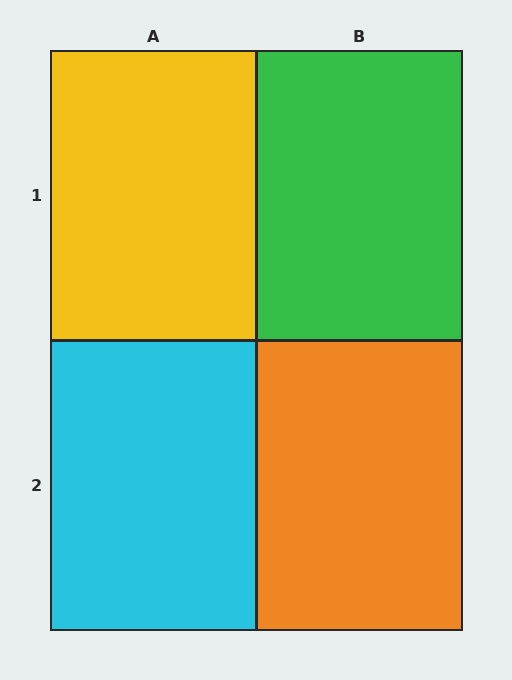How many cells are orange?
1 cell is orange.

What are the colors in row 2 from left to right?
Cyan, orange.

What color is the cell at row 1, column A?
Yellow.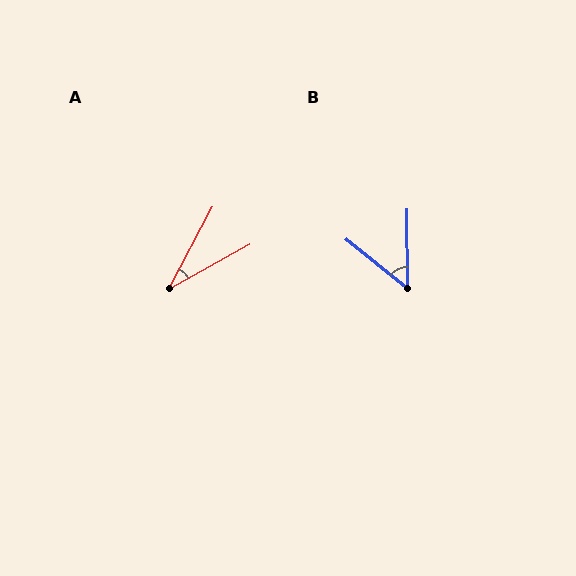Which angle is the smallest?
A, at approximately 33 degrees.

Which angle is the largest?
B, at approximately 51 degrees.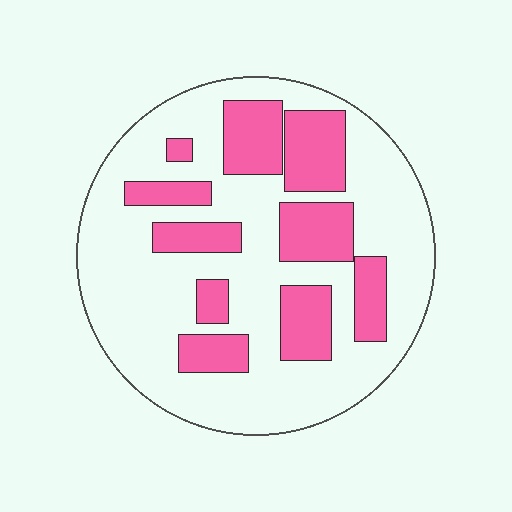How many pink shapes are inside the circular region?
10.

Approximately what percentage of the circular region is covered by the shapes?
Approximately 30%.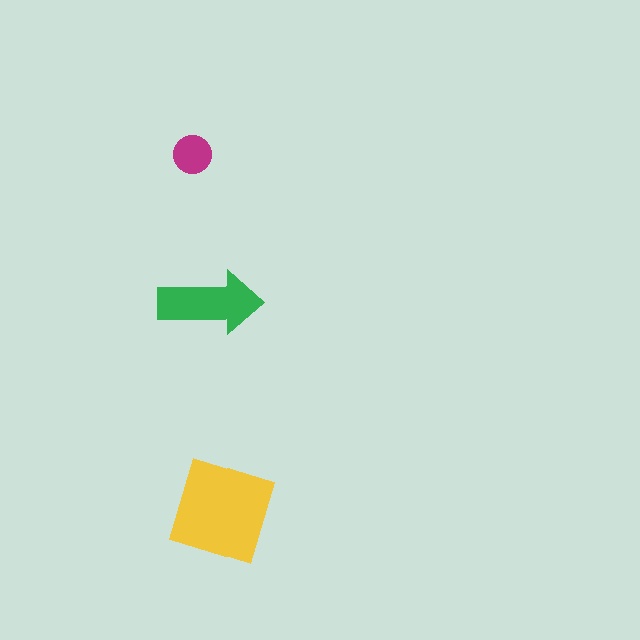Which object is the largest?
The yellow square.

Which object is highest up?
The magenta circle is topmost.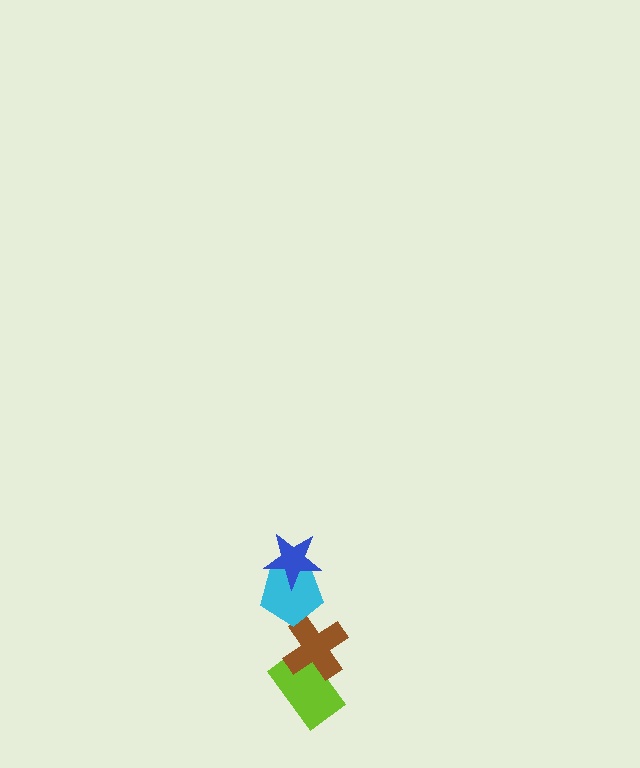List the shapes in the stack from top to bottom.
From top to bottom: the blue star, the cyan pentagon, the brown cross, the lime rectangle.